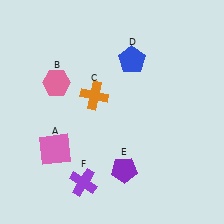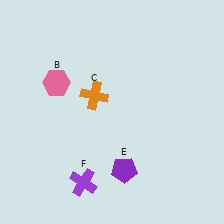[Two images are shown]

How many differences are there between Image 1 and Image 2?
There are 2 differences between the two images.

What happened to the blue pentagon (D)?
The blue pentagon (D) was removed in Image 2. It was in the top-right area of Image 1.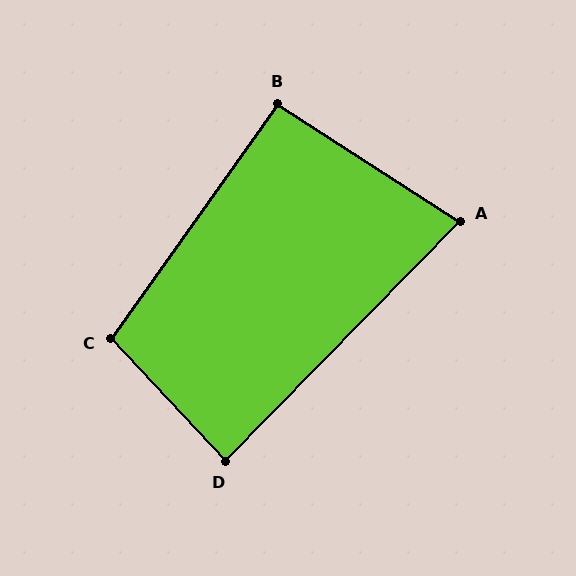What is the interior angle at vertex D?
Approximately 87 degrees (approximately right).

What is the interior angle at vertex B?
Approximately 93 degrees (approximately right).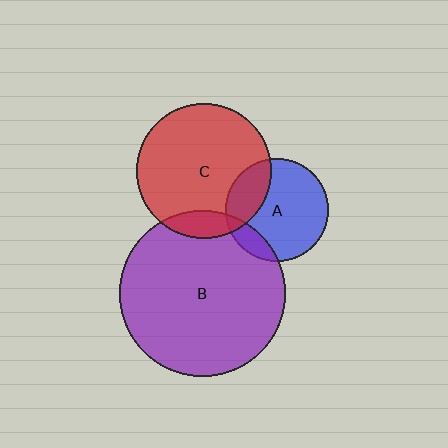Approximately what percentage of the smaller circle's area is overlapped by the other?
Approximately 10%.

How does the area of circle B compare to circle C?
Approximately 1.5 times.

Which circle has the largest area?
Circle B (purple).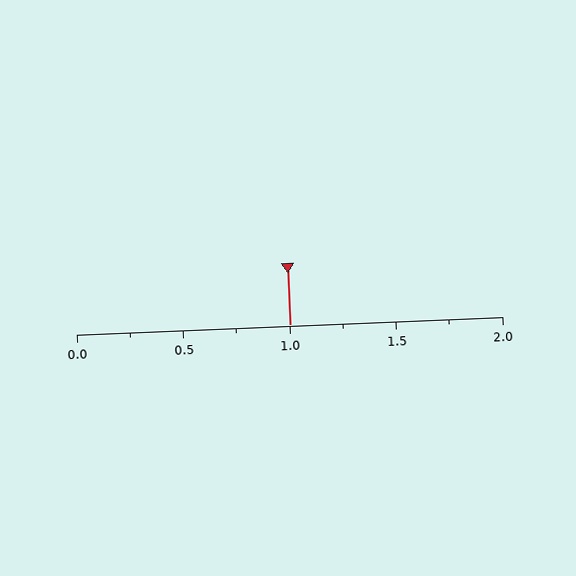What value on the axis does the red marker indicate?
The marker indicates approximately 1.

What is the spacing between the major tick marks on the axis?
The major ticks are spaced 0.5 apart.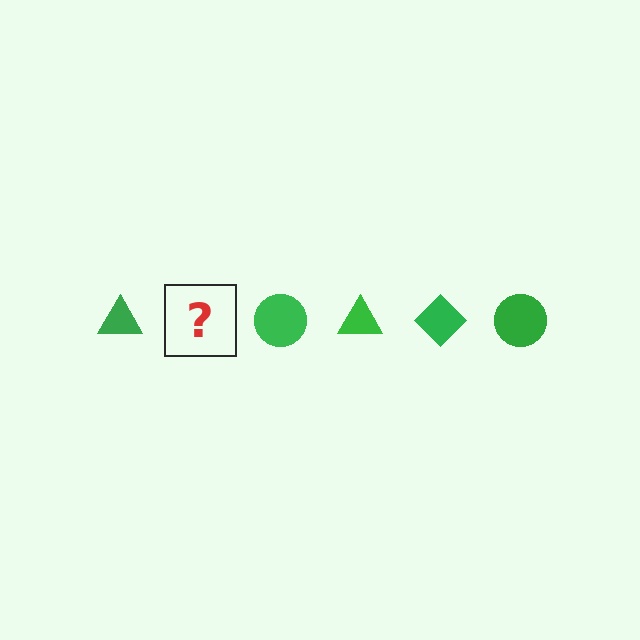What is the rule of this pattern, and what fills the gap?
The rule is that the pattern cycles through triangle, diamond, circle shapes in green. The gap should be filled with a green diamond.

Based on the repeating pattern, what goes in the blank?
The blank should be a green diamond.